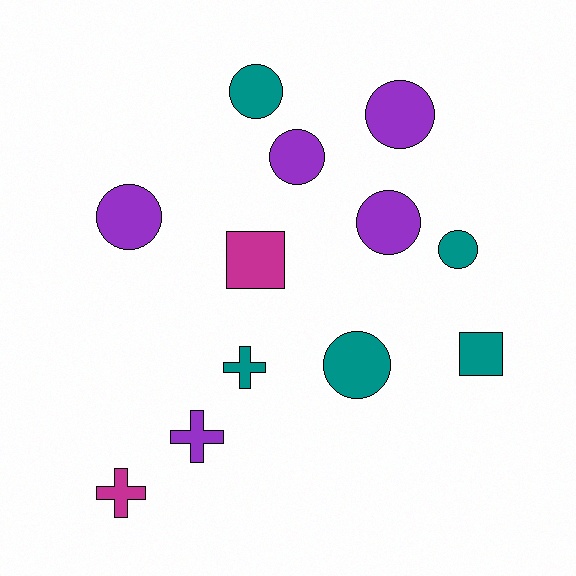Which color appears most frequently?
Purple, with 5 objects.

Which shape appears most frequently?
Circle, with 7 objects.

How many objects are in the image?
There are 12 objects.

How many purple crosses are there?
There is 1 purple cross.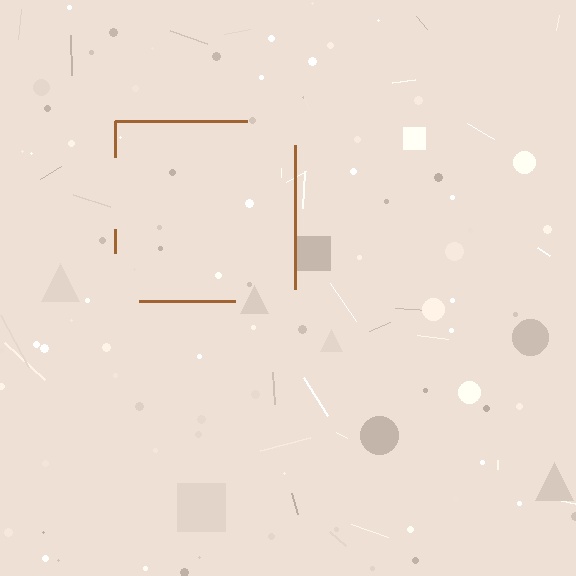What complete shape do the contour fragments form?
The contour fragments form a square.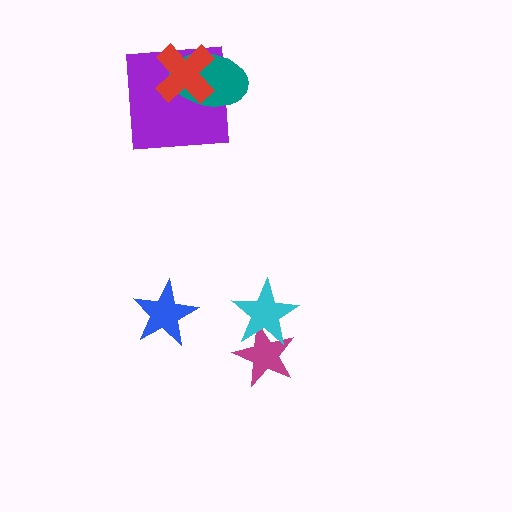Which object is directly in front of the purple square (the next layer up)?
The teal ellipse is directly in front of the purple square.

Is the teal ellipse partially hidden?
Yes, it is partially covered by another shape.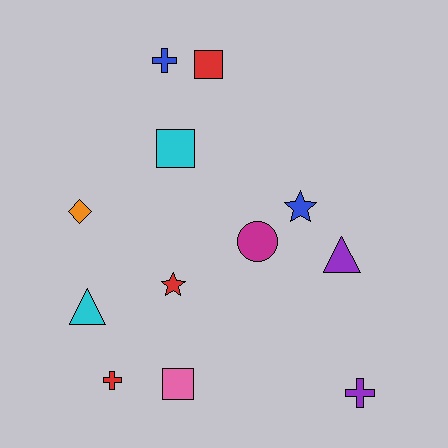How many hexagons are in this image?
There are no hexagons.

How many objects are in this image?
There are 12 objects.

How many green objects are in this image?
There are no green objects.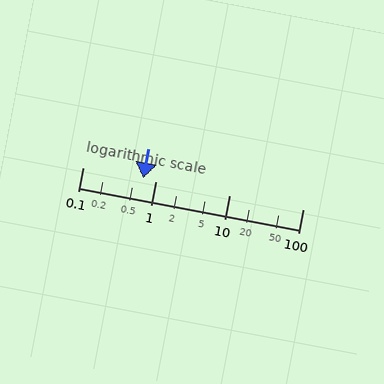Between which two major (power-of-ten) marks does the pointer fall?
The pointer is between 0.1 and 1.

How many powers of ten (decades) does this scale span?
The scale spans 3 decades, from 0.1 to 100.